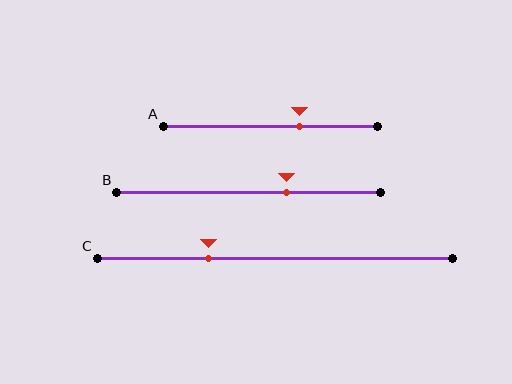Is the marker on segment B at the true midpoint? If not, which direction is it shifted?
No, the marker on segment B is shifted to the right by about 14% of the segment length.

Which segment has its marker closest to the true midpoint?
Segment A has its marker closest to the true midpoint.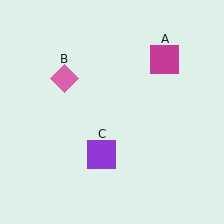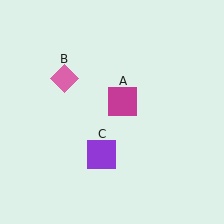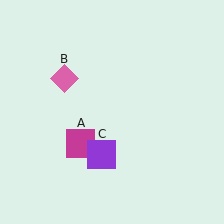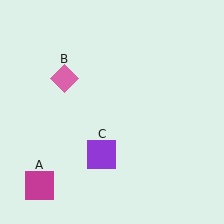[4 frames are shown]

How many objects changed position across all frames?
1 object changed position: magenta square (object A).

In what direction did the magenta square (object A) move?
The magenta square (object A) moved down and to the left.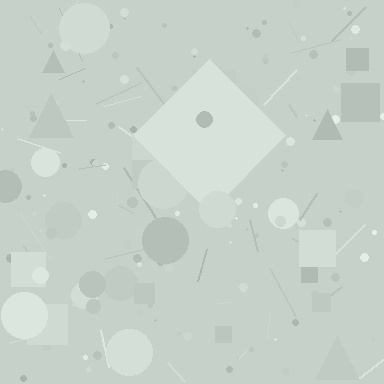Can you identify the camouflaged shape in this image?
The camouflaged shape is a diamond.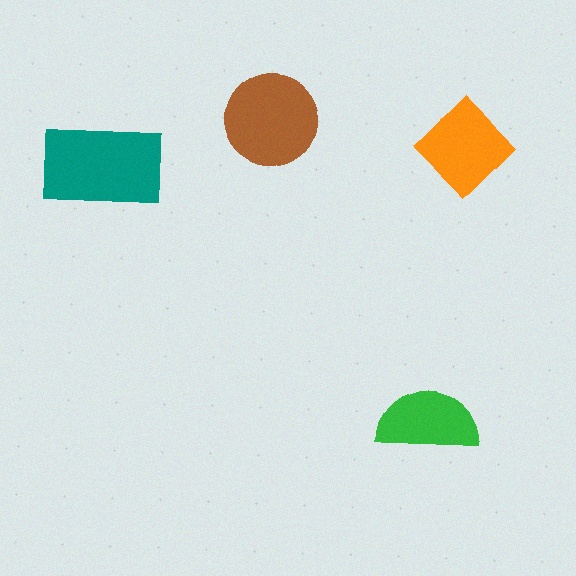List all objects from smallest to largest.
The green semicircle, the orange diamond, the brown circle, the teal rectangle.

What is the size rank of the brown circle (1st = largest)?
2nd.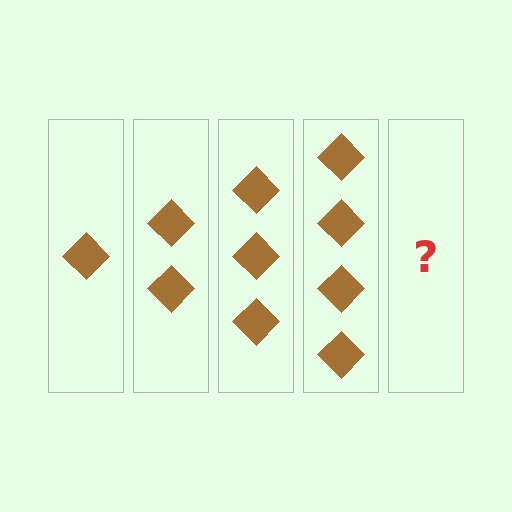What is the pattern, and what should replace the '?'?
The pattern is that each step adds one more diamond. The '?' should be 5 diamonds.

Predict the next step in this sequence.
The next step is 5 diamonds.